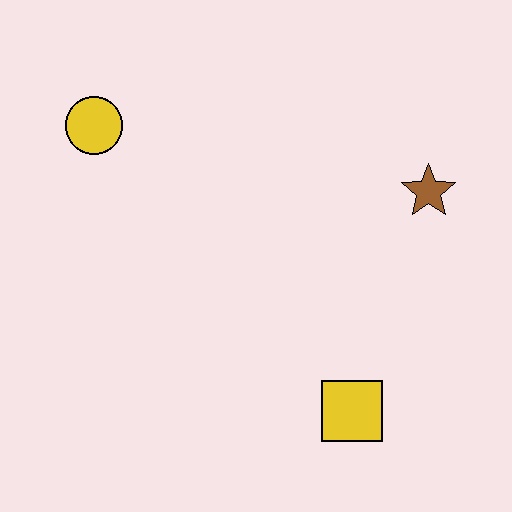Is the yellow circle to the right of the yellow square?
No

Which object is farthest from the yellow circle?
The yellow square is farthest from the yellow circle.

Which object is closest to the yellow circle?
The brown star is closest to the yellow circle.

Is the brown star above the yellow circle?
No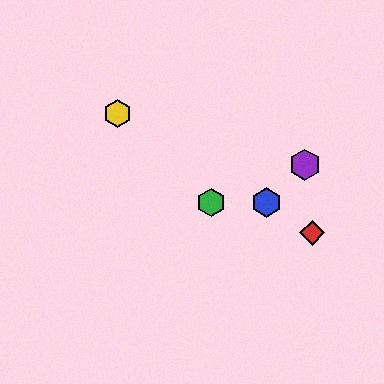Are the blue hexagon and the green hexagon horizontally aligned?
Yes, both are at y≈203.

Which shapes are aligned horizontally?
The blue hexagon, the green hexagon are aligned horizontally.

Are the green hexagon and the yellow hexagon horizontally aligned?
No, the green hexagon is at y≈203 and the yellow hexagon is at y≈113.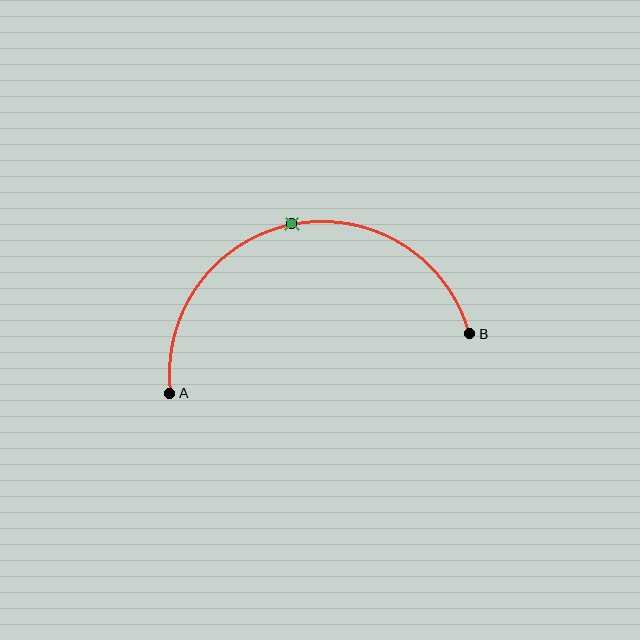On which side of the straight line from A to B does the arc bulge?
The arc bulges above the straight line connecting A and B.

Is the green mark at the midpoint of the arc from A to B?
Yes. The green mark lies on the arc at equal arc-length from both A and B — it is the arc midpoint.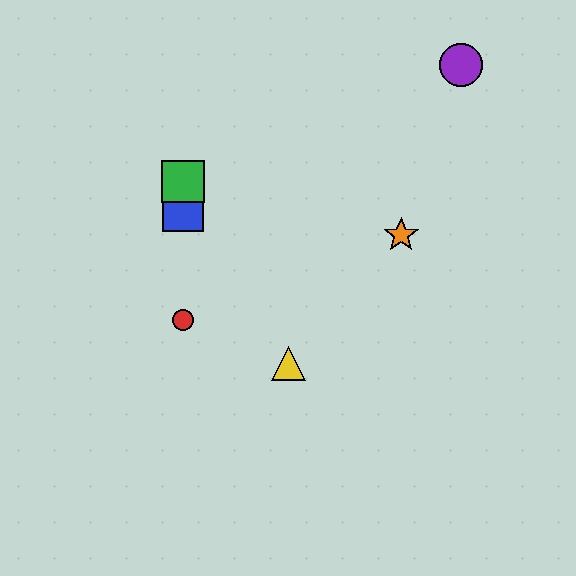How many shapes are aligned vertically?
3 shapes (the red circle, the blue square, the green square) are aligned vertically.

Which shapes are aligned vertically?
The red circle, the blue square, the green square are aligned vertically.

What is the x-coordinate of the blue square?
The blue square is at x≈183.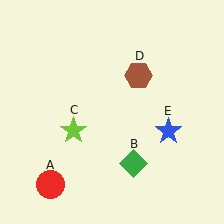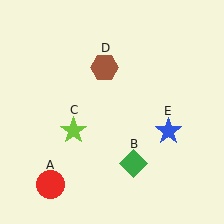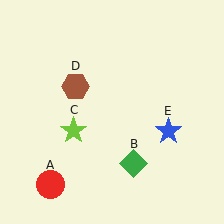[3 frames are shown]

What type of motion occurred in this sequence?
The brown hexagon (object D) rotated counterclockwise around the center of the scene.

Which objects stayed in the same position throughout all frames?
Red circle (object A) and green diamond (object B) and lime star (object C) and blue star (object E) remained stationary.